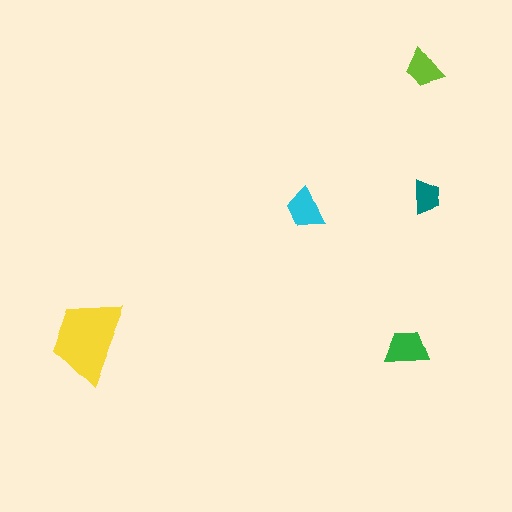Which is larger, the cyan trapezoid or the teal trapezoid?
The cyan one.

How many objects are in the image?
There are 5 objects in the image.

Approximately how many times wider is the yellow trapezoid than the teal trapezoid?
About 2.5 times wider.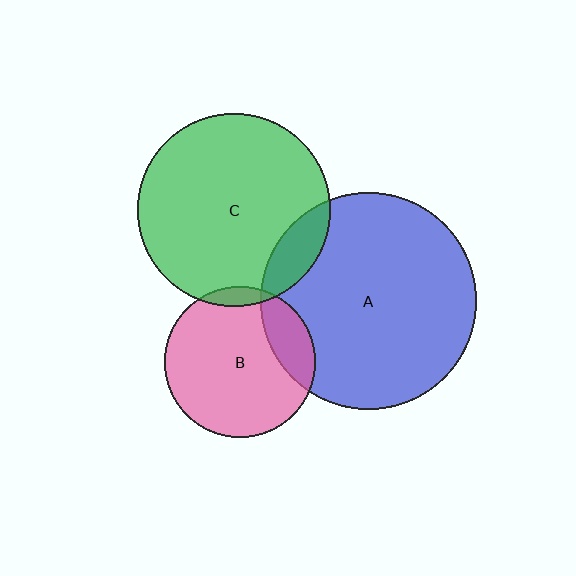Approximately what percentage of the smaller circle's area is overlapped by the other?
Approximately 20%.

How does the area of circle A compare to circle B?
Approximately 2.1 times.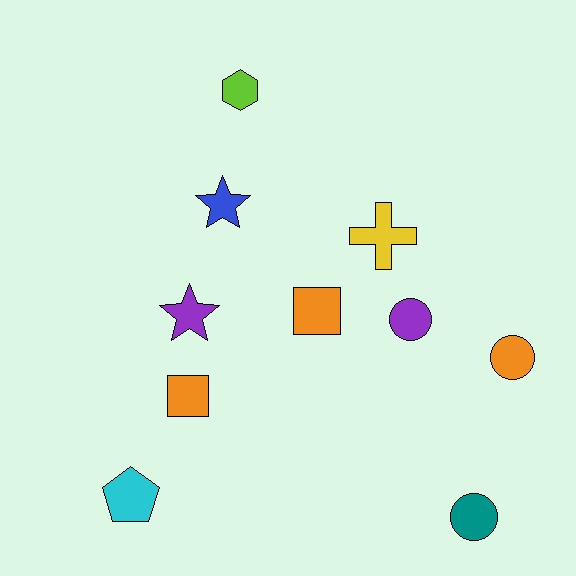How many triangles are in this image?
There are no triangles.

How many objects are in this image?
There are 10 objects.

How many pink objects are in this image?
There are no pink objects.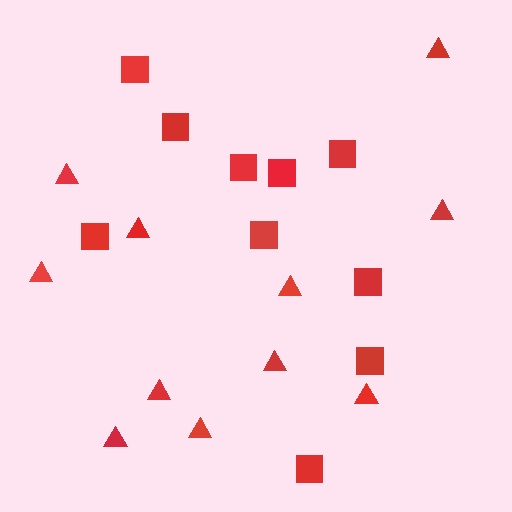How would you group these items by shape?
There are 2 groups: one group of triangles (11) and one group of squares (10).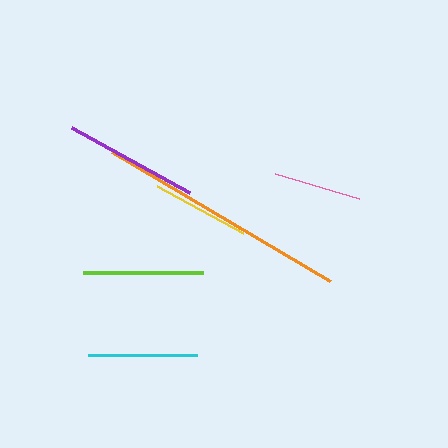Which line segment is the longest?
The orange line is the longest at approximately 254 pixels.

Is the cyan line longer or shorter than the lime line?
The lime line is longer than the cyan line.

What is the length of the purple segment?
The purple segment is approximately 135 pixels long.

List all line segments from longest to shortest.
From longest to shortest: orange, purple, lime, cyan, yellow, pink.